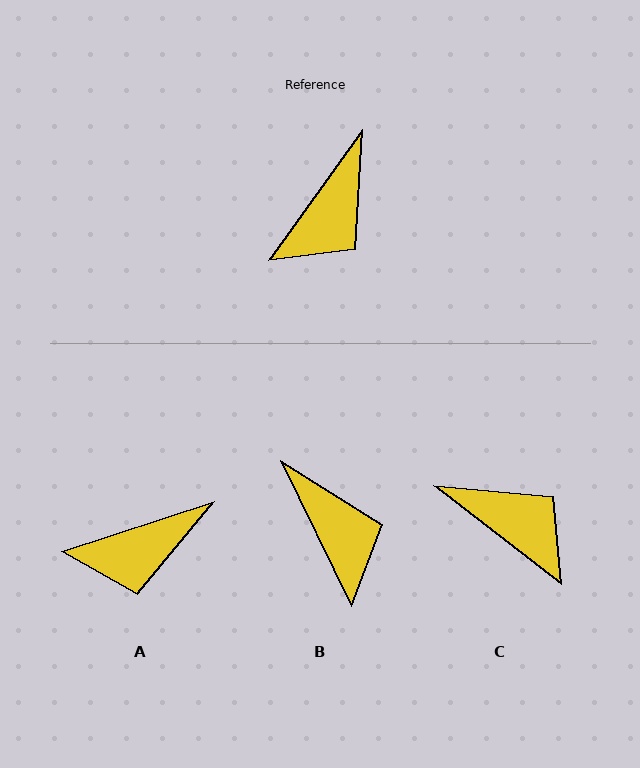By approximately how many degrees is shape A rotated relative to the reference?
Approximately 36 degrees clockwise.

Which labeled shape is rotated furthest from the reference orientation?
C, about 88 degrees away.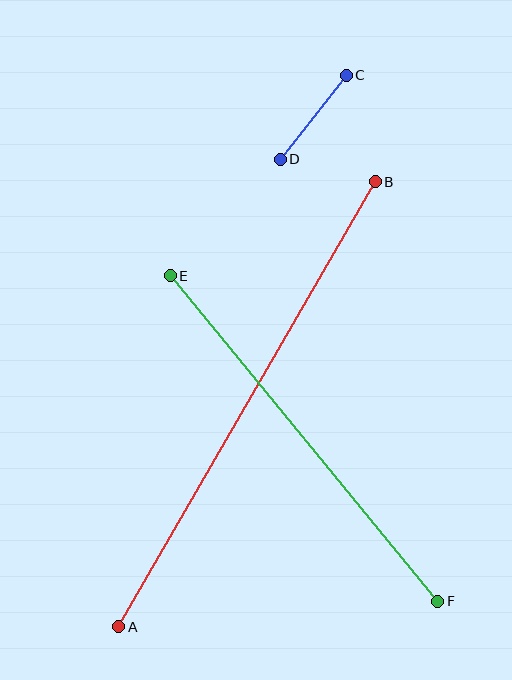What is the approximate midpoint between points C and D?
The midpoint is at approximately (313, 117) pixels.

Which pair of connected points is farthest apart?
Points A and B are farthest apart.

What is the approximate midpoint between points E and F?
The midpoint is at approximately (304, 439) pixels.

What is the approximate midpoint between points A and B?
The midpoint is at approximately (247, 404) pixels.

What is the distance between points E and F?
The distance is approximately 421 pixels.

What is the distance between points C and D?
The distance is approximately 107 pixels.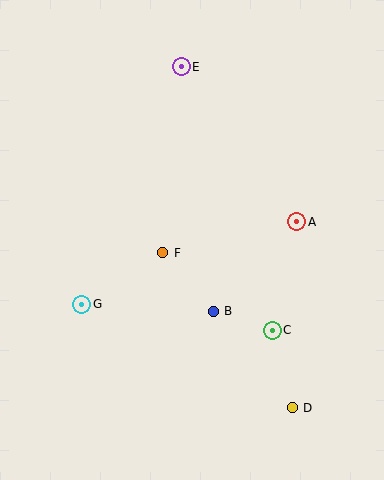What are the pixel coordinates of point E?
Point E is at (181, 67).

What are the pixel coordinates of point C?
Point C is at (272, 330).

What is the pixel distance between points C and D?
The distance between C and D is 80 pixels.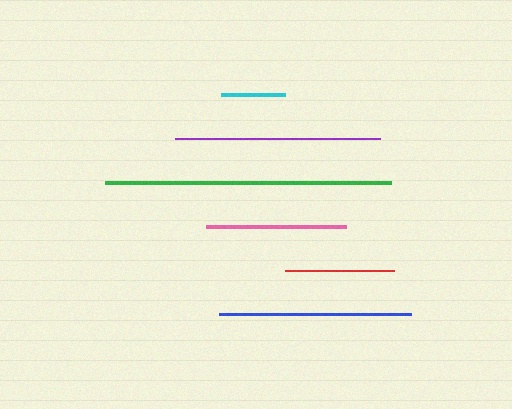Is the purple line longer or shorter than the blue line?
The purple line is longer than the blue line.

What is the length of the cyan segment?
The cyan segment is approximately 65 pixels long.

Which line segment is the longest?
The green line is the longest at approximately 287 pixels.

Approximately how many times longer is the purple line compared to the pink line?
The purple line is approximately 1.5 times the length of the pink line.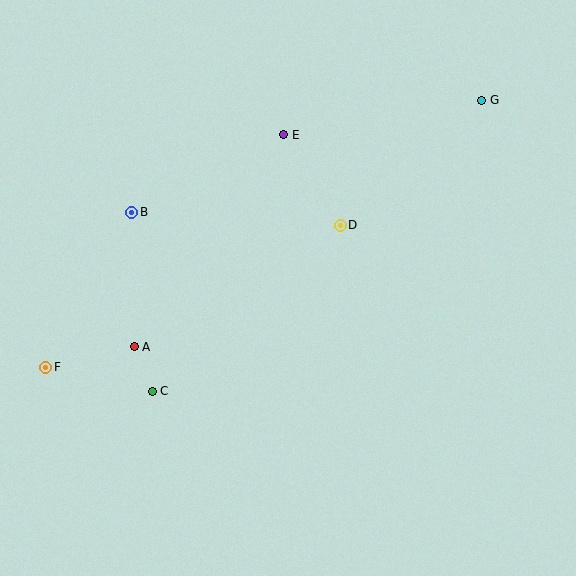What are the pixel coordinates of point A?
Point A is at (134, 347).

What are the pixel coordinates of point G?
Point G is at (482, 100).